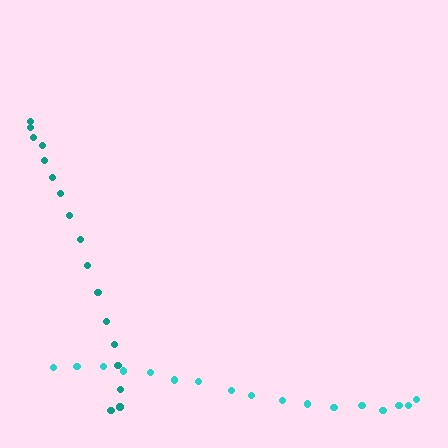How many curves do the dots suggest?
There are 2 distinct paths.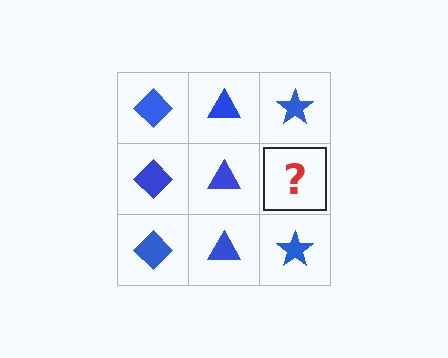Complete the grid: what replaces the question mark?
The question mark should be replaced with a blue star.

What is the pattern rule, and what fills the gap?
The rule is that each column has a consistent shape. The gap should be filled with a blue star.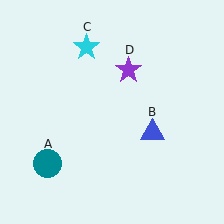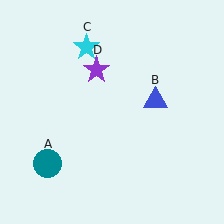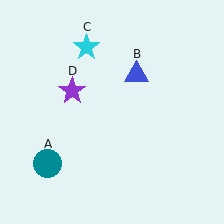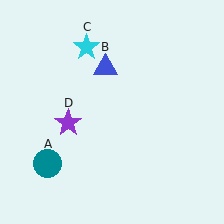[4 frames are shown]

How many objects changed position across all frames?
2 objects changed position: blue triangle (object B), purple star (object D).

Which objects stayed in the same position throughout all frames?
Teal circle (object A) and cyan star (object C) remained stationary.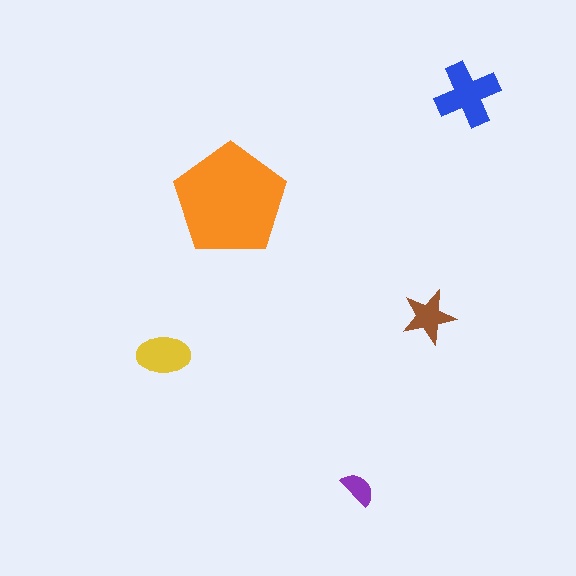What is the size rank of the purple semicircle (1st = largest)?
5th.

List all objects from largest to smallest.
The orange pentagon, the blue cross, the yellow ellipse, the brown star, the purple semicircle.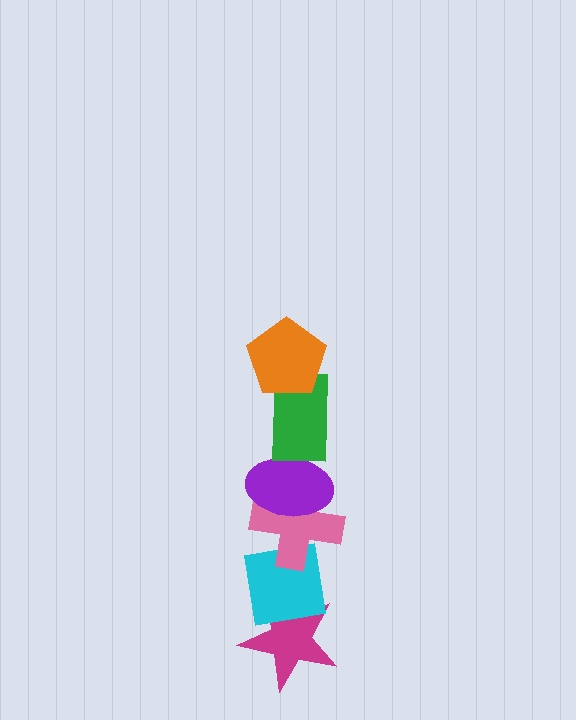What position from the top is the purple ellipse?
The purple ellipse is 3rd from the top.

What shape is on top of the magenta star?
The cyan square is on top of the magenta star.